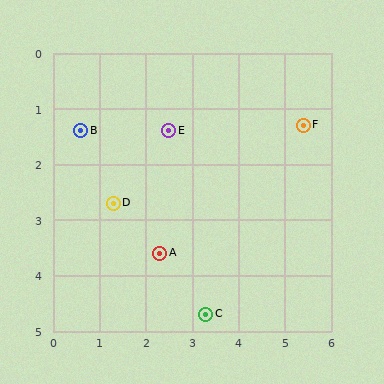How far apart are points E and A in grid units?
Points E and A are about 2.2 grid units apart.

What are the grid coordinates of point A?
Point A is at approximately (2.3, 3.6).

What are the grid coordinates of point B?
Point B is at approximately (0.6, 1.4).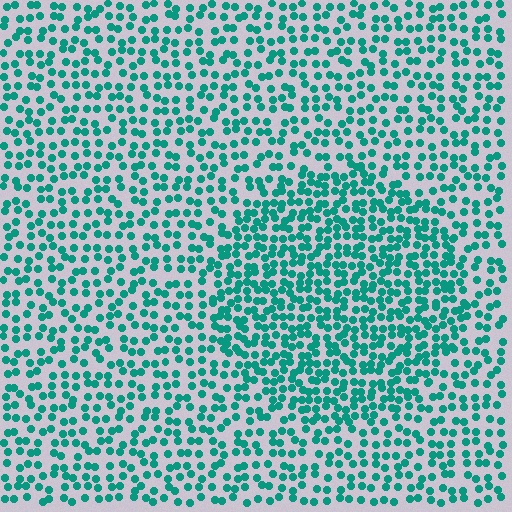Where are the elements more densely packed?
The elements are more densely packed inside the circle boundary.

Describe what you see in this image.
The image contains small teal elements arranged at two different densities. A circle-shaped region is visible where the elements are more densely packed than the surrounding area.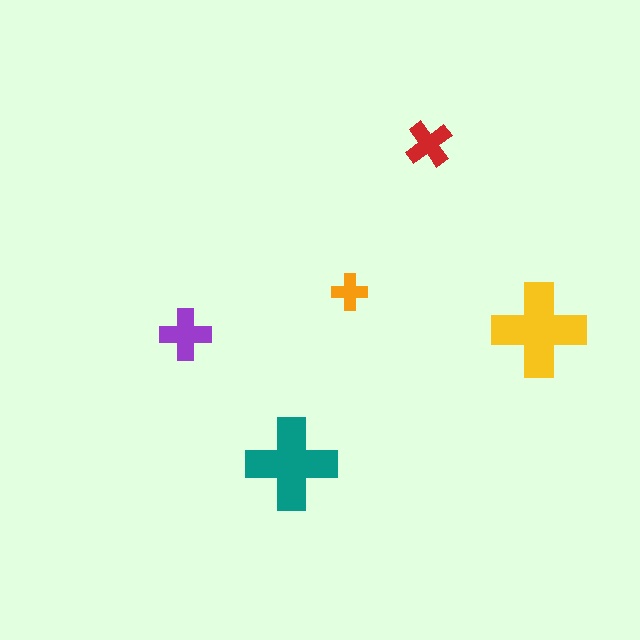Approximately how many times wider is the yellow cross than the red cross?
About 2 times wider.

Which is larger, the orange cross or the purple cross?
The purple one.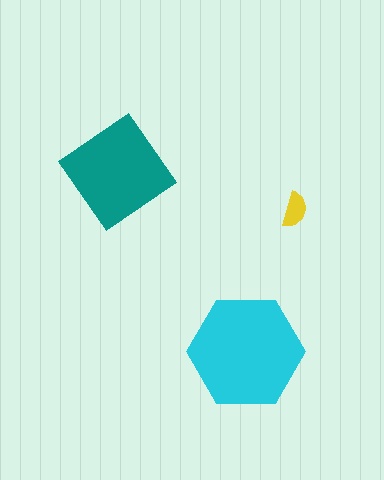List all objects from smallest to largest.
The yellow semicircle, the teal diamond, the cyan hexagon.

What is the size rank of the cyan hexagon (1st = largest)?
1st.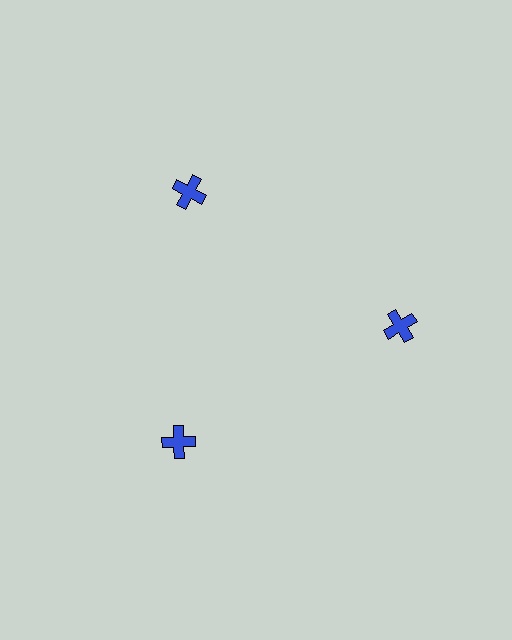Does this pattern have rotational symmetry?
Yes, this pattern has 3-fold rotational symmetry. It looks the same after rotating 120 degrees around the center.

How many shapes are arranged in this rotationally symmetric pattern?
There are 3 shapes, arranged in 3 groups of 1.